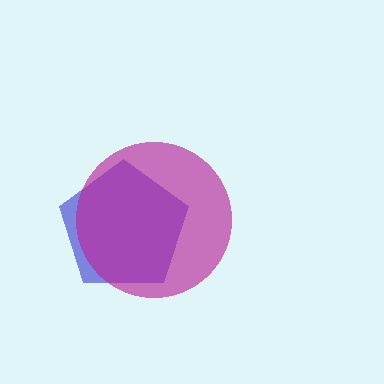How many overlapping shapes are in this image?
There are 2 overlapping shapes in the image.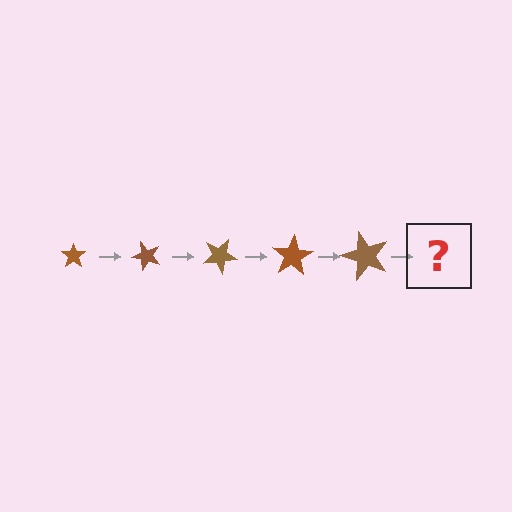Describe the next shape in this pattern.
It should be a star, larger than the previous one and rotated 250 degrees from the start.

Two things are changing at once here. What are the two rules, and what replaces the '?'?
The two rules are that the star grows larger each step and it rotates 50 degrees each step. The '?' should be a star, larger than the previous one and rotated 250 degrees from the start.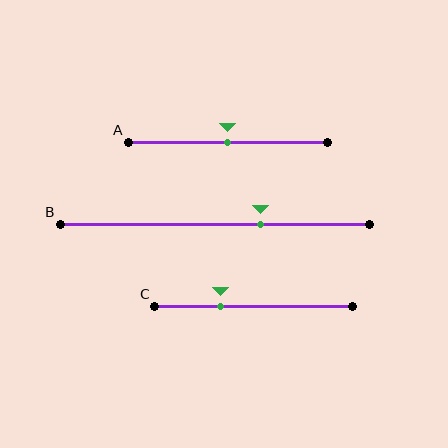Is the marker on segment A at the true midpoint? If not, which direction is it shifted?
Yes, the marker on segment A is at the true midpoint.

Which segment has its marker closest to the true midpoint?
Segment A has its marker closest to the true midpoint.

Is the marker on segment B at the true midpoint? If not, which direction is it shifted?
No, the marker on segment B is shifted to the right by about 15% of the segment length.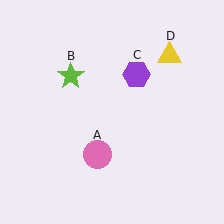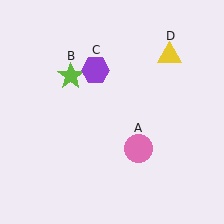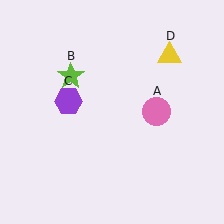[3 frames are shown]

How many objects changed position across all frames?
2 objects changed position: pink circle (object A), purple hexagon (object C).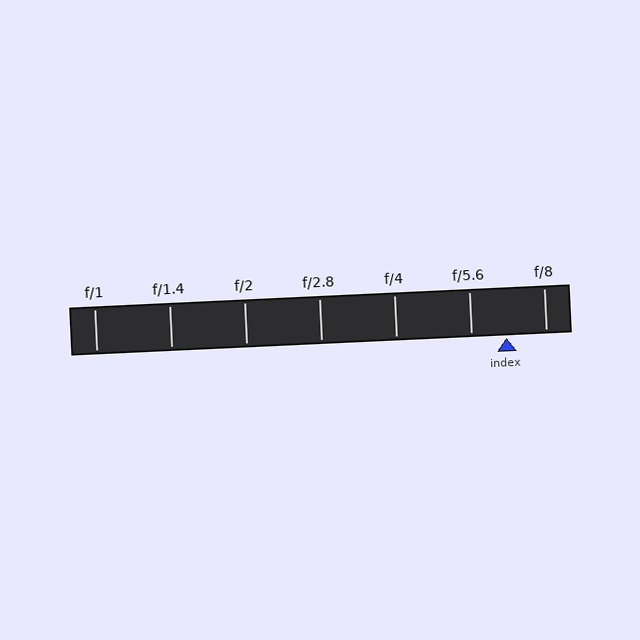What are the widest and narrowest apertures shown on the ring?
The widest aperture shown is f/1 and the narrowest is f/8.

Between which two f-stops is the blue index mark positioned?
The index mark is between f/5.6 and f/8.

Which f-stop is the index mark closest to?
The index mark is closest to f/5.6.